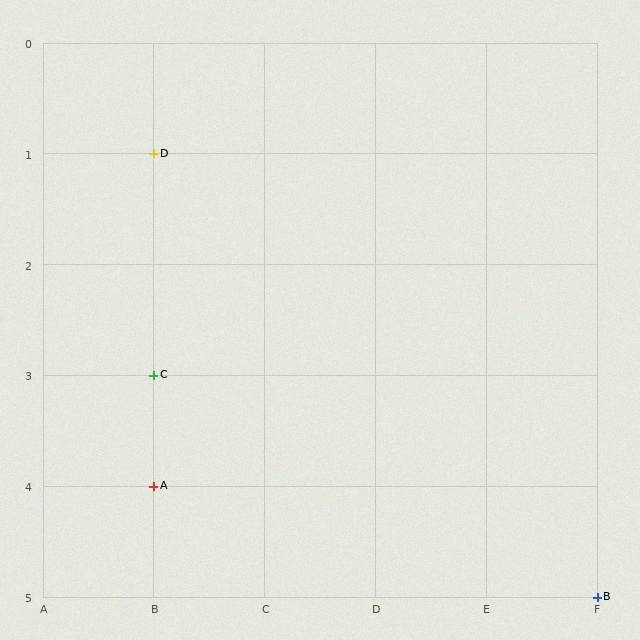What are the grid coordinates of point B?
Point B is at grid coordinates (F, 5).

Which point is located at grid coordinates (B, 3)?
Point C is at (B, 3).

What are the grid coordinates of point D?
Point D is at grid coordinates (B, 1).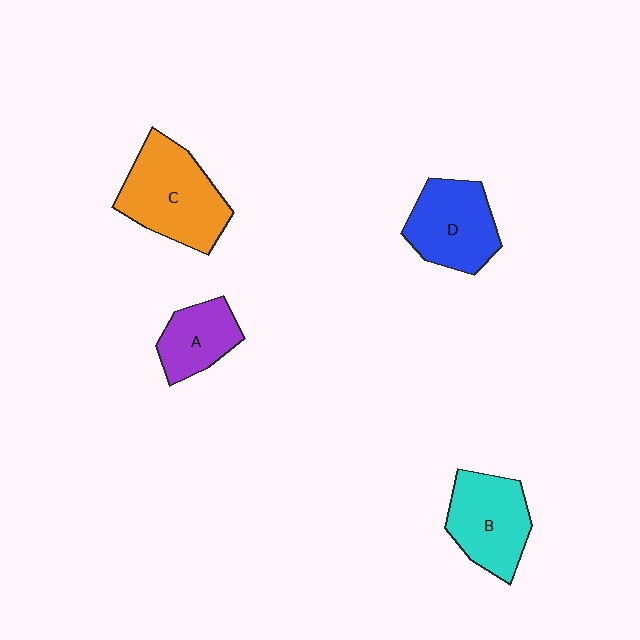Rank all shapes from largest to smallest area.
From largest to smallest: C (orange), B (cyan), D (blue), A (purple).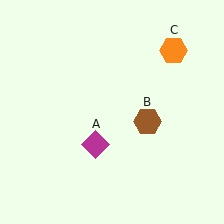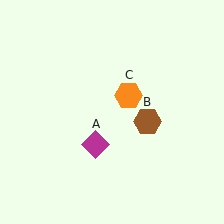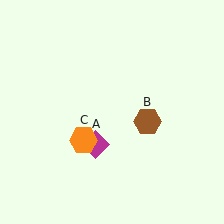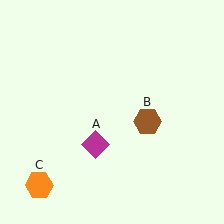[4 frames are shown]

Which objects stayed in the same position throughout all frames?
Magenta diamond (object A) and brown hexagon (object B) remained stationary.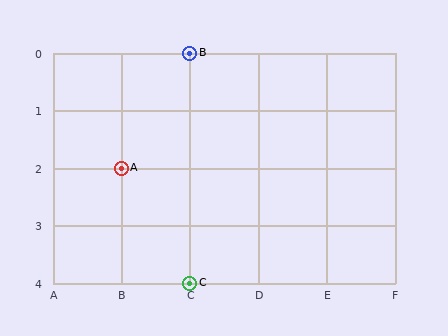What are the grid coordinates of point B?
Point B is at grid coordinates (C, 0).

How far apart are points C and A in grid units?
Points C and A are 1 column and 2 rows apart (about 2.2 grid units diagonally).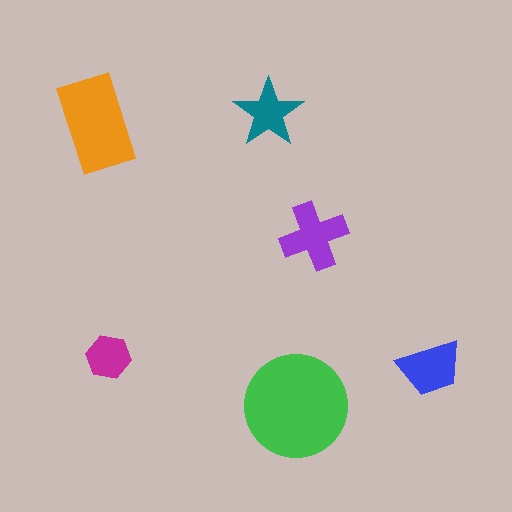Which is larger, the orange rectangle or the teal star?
The orange rectangle.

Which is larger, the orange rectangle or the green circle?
The green circle.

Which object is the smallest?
The magenta hexagon.